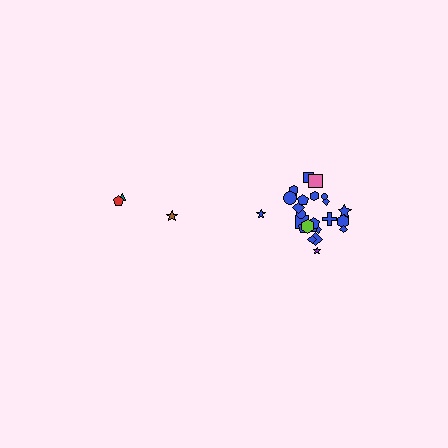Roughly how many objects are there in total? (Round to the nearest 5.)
Roughly 30 objects in total.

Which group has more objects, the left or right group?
The right group.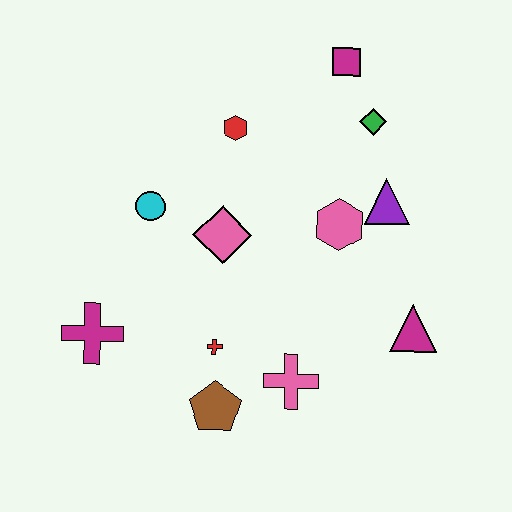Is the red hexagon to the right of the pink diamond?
Yes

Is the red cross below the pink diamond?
Yes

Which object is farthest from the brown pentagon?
The magenta square is farthest from the brown pentagon.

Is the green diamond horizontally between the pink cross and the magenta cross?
No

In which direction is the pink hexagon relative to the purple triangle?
The pink hexagon is to the left of the purple triangle.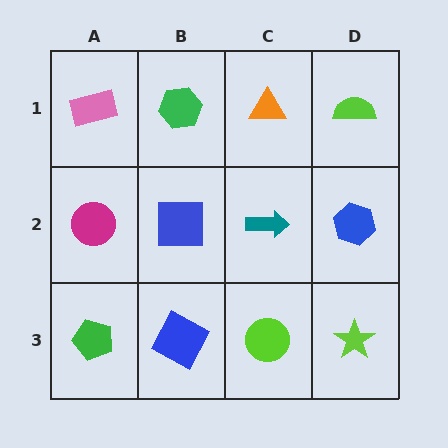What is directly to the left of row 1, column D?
An orange triangle.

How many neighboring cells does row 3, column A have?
2.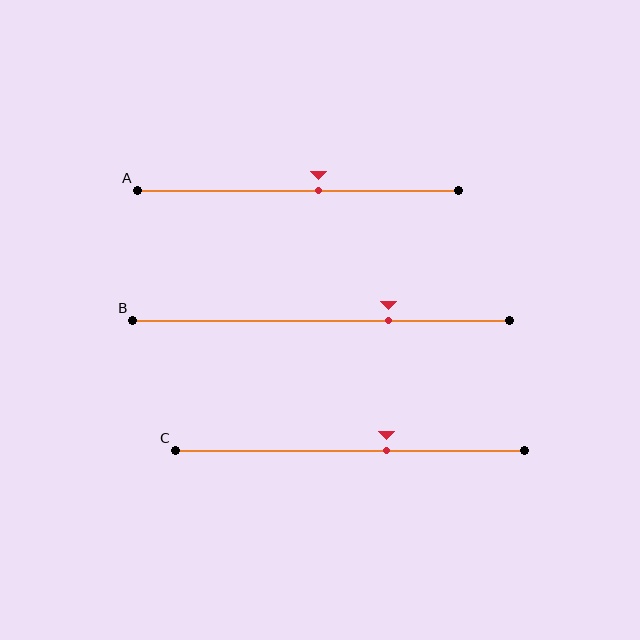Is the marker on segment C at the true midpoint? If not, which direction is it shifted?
No, the marker on segment C is shifted to the right by about 11% of the segment length.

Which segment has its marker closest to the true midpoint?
Segment A has its marker closest to the true midpoint.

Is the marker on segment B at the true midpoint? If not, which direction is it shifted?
No, the marker on segment B is shifted to the right by about 18% of the segment length.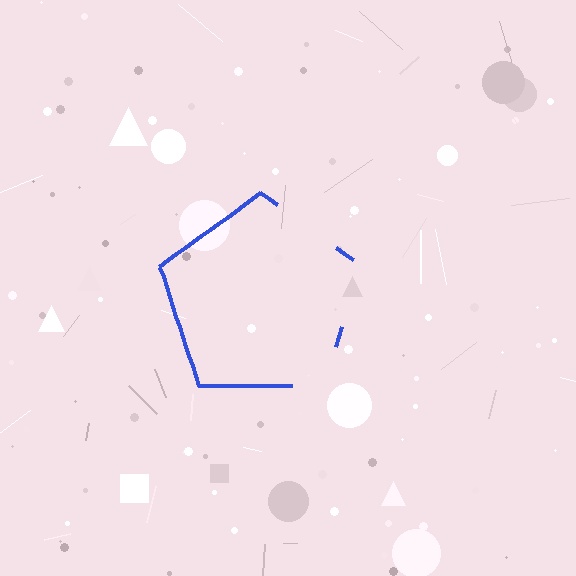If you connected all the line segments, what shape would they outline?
They would outline a pentagon.